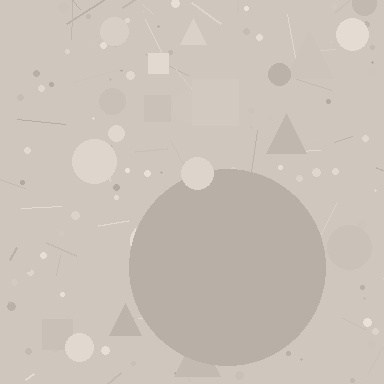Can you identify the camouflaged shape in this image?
The camouflaged shape is a circle.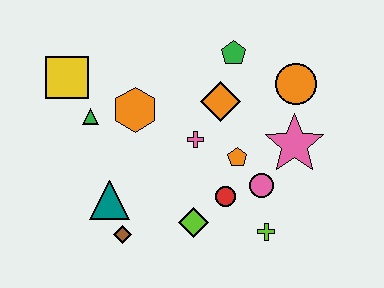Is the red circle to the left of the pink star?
Yes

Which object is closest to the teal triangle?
The brown diamond is closest to the teal triangle.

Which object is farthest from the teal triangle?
The orange circle is farthest from the teal triangle.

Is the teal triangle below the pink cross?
Yes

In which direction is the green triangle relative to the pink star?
The green triangle is to the left of the pink star.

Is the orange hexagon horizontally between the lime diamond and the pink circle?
No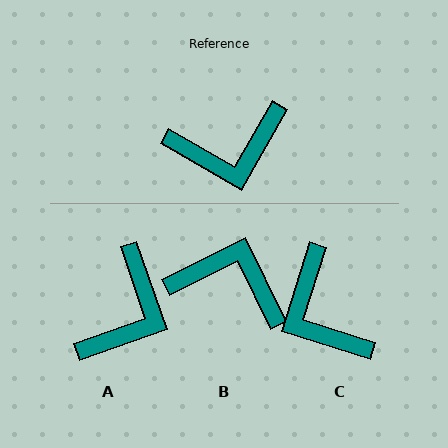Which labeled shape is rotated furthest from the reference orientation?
B, about 147 degrees away.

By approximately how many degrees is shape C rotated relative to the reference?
Approximately 78 degrees clockwise.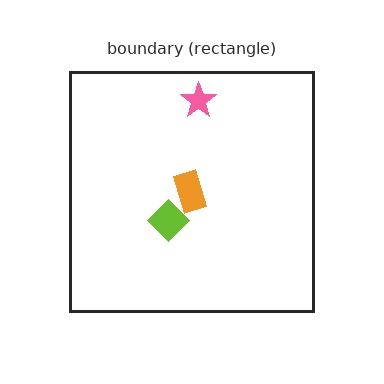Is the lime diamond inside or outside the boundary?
Inside.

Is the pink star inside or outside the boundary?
Inside.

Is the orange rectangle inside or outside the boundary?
Inside.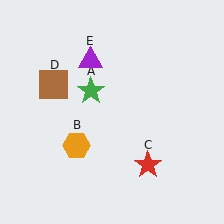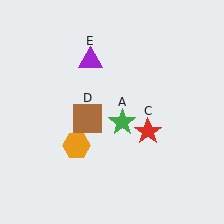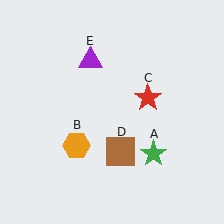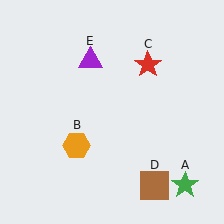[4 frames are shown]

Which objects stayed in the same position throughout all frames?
Orange hexagon (object B) and purple triangle (object E) remained stationary.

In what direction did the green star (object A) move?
The green star (object A) moved down and to the right.